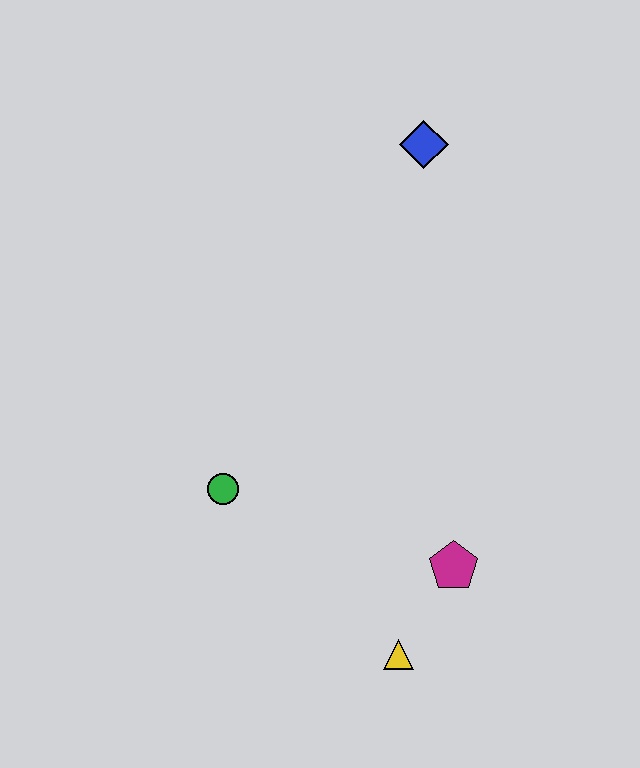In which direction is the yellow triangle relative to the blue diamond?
The yellow triangle is below the blue diamond.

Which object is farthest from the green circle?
The blue diamond is farthest from the green circle.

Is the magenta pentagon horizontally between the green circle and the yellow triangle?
No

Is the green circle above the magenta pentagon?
Yes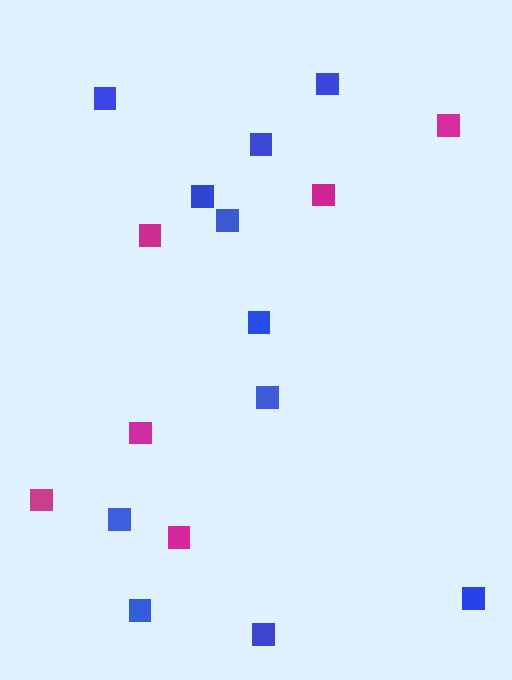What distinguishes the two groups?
There are 2 groups: one group of blue squares (11) and one group of magenta squares (6).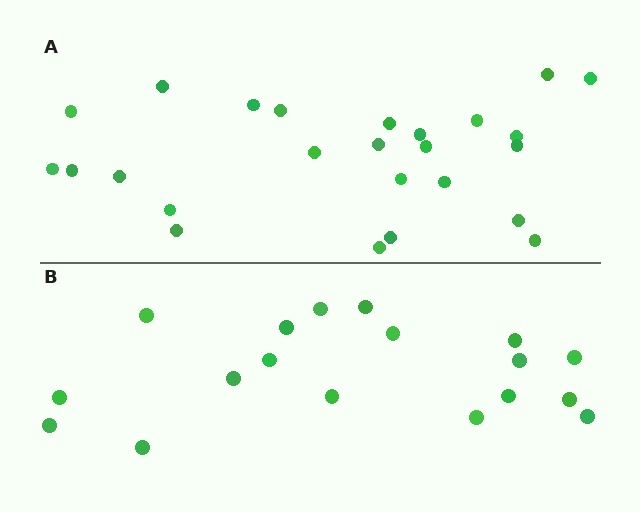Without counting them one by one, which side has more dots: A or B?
Region A (the top region) has more dots.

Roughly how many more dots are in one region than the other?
Region A has roughly 8 or so more dots than region B.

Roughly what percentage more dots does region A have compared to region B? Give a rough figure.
About 40% more.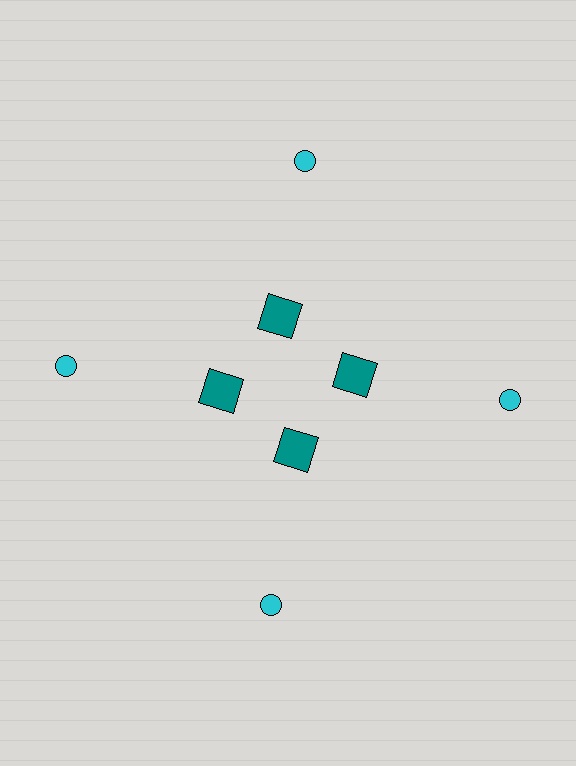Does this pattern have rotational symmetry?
Yes, this pattern has 4-fold rotational symmetry. It looks the same after rotating 90 degrees around the center.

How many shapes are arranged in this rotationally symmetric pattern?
There are 8 shapes, arranged in 4 groups of 2.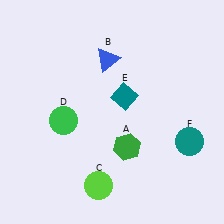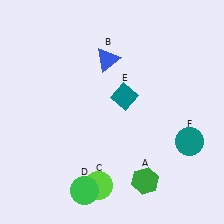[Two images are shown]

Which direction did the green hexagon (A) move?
The green hexagon (A) moved down.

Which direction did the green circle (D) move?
The green circle (D) moved down.